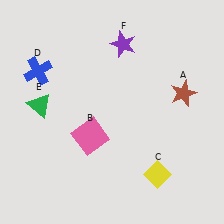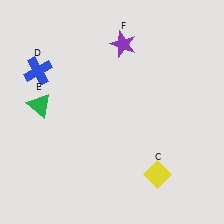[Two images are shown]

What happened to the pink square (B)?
The pink square (B) was removed in Image 2. It was in the bottom-left area of Image 1.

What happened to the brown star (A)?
The brown star (A) was removed in Image 2. It was in the top-right area of Image 1.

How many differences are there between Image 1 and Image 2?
There are 2 differences between the two images.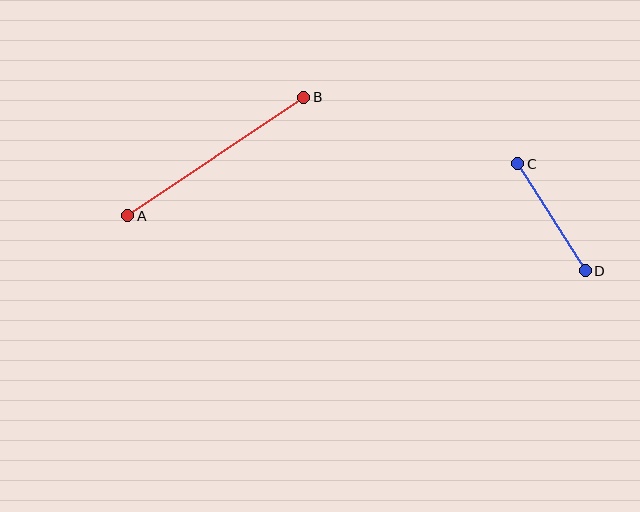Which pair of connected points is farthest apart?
Points A and B are farthest apart.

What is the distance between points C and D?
The distance is approximately 126 pixels.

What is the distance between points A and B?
The distance is approximately 212 pixels.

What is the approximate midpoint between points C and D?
The midpoint is at approximately (551, 217) pixels.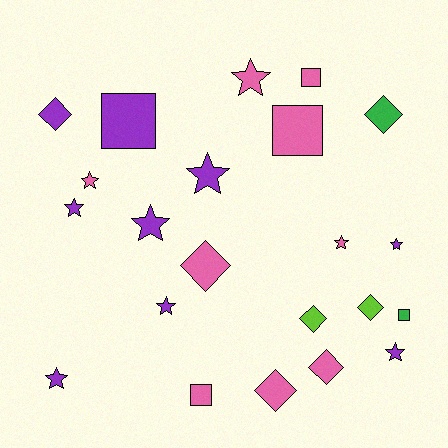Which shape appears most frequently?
Star, with 10 objects.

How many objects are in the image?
There are 22 objects.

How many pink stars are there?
There are 3 pink stars.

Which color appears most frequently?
Purple, with 9 objects.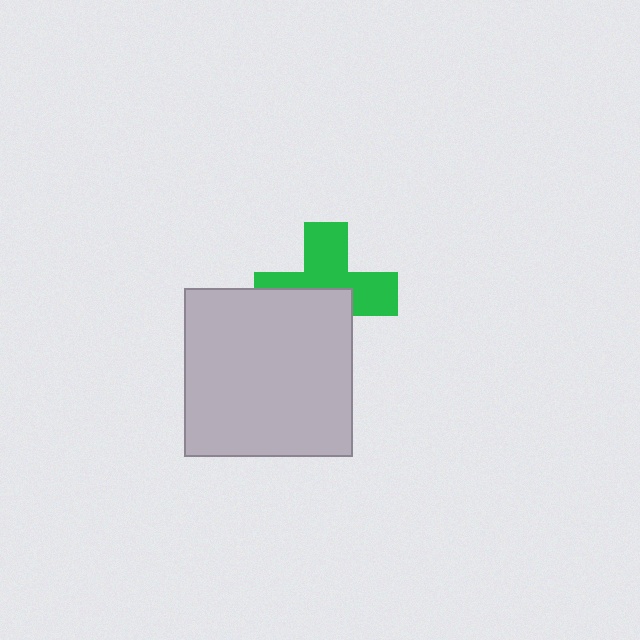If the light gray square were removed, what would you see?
You would see the complete green cross.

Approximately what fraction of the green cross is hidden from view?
Roughly 47% of the green cross is hidden behind the light gray square.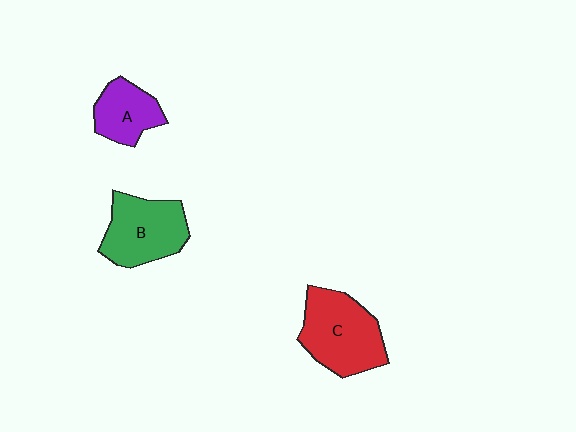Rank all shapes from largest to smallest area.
From largest to smallest: C (red), B (green), A (purple).